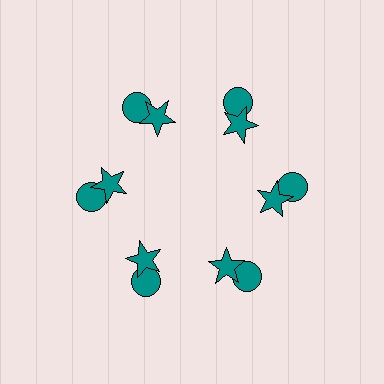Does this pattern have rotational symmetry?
Yes, this pattern has 6-fold rotational symmetry. It looks the same after rotating 60 degrees around the center.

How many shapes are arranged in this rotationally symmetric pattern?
There are 12 shapes, arranged in 6 groups of 2.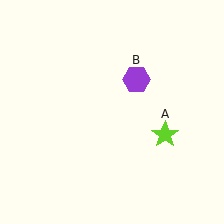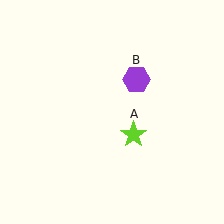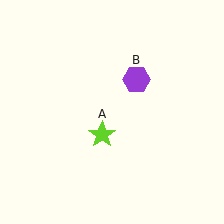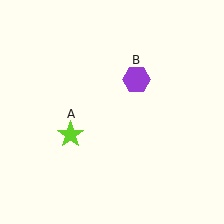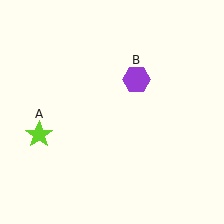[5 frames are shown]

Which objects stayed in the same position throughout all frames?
Purple hexagon (object B) remained stationary.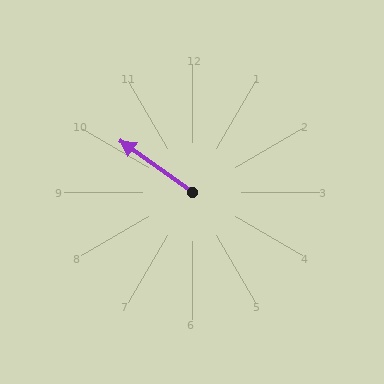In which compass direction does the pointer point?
Northwest.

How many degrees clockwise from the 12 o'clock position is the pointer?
Approximately 306 degrees.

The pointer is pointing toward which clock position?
Roughly 10 o'clock.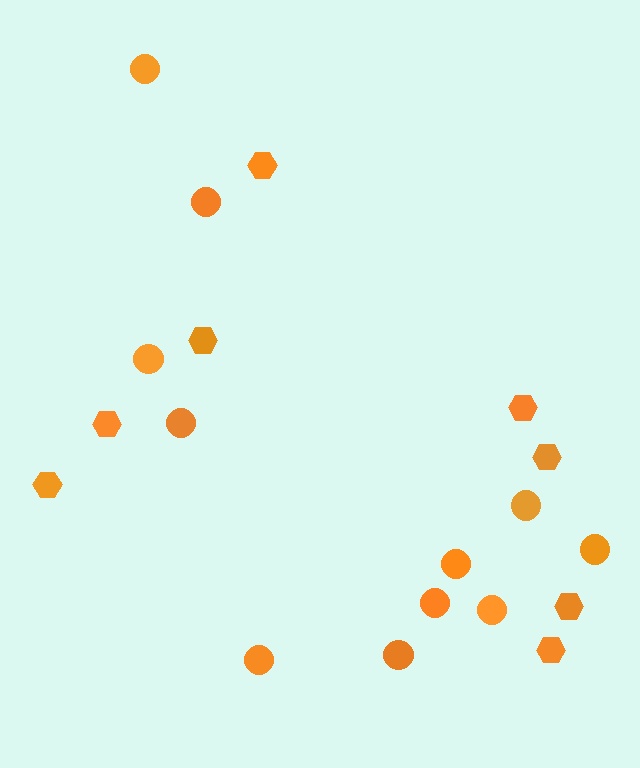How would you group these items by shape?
There are 2 groups: one group of circles (11) and one group of hexagons (8).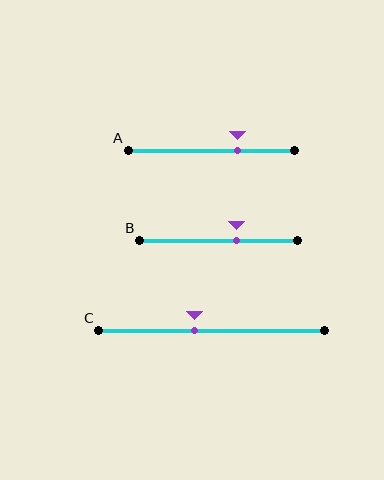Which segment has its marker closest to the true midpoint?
Segment C has its marker closest to the true midpoint.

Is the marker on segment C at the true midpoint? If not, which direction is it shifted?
No, the marker on segment C is shifted to the left by about 7% of the segment length.